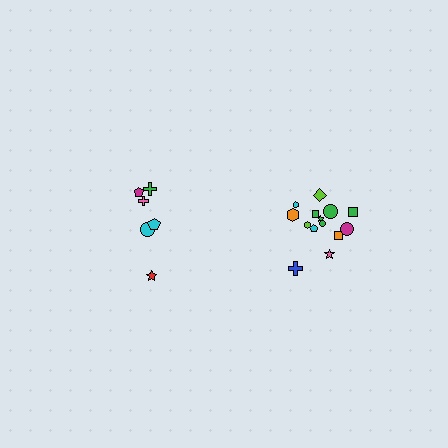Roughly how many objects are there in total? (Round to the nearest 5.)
Roughly 20 objects in total.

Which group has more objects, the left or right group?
The right group.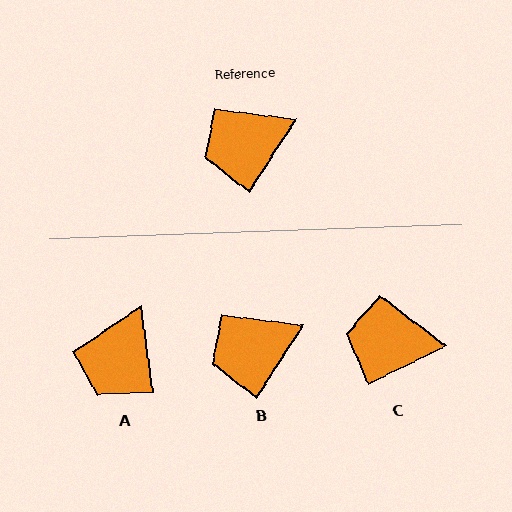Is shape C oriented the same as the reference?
No, it is off by about 30 degrees.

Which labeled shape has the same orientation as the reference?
B.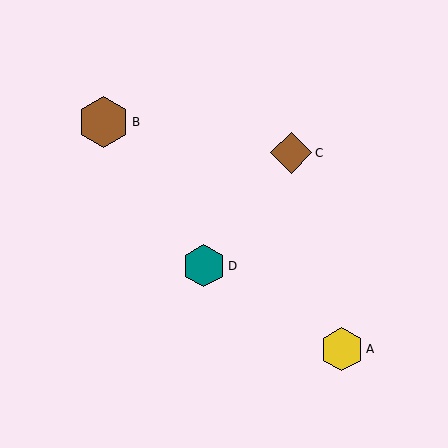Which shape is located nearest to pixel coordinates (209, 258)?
The teal hexagon (labeled D) at (204, 266) is nearest to that location.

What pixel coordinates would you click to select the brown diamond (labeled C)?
Click at (291, 153) to select the brown diamond C.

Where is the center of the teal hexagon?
The center of the teal hexagon is at (204, 266).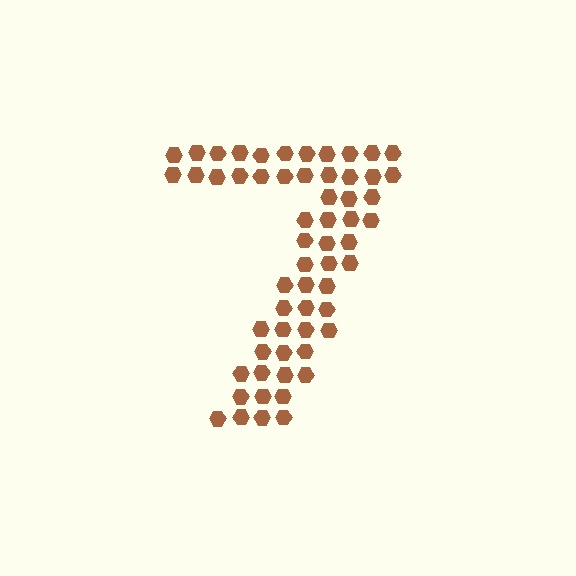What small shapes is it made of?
It is made of small hexagons.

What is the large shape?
The large shape is the digit 7.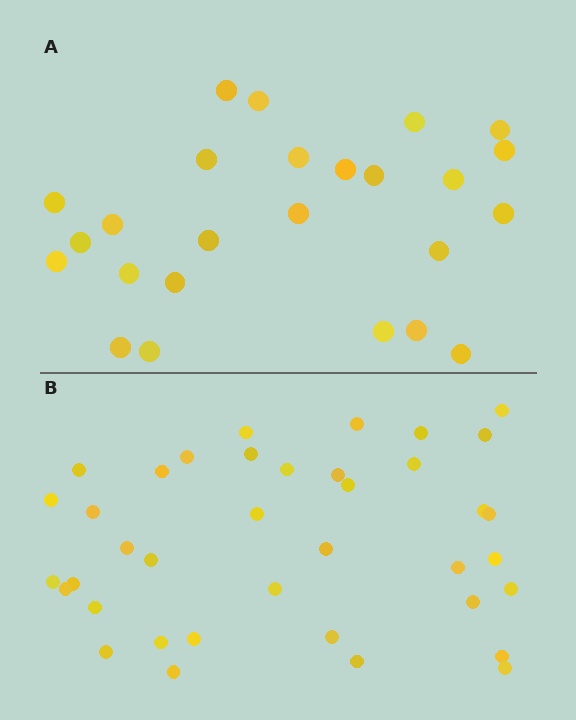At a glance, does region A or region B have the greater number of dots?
Region B (the bottom region) has more dots.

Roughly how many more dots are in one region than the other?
Region B has approximately 15 more dots than region A.